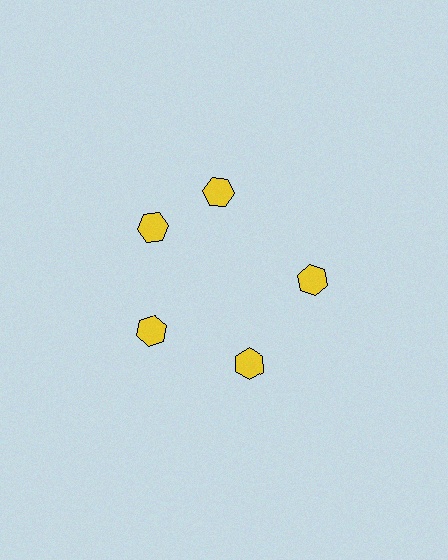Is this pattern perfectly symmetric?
No. The 5 yellow hexagons are arranged in a ring, but one element near the 1 o'clock position is rotated out of alignment along the ring, breaking the 5-fold rotational symmetry.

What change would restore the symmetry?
The symmetry would be restored by rotating it back into even spacing with its neighbors so that all 5 hexagons sit at equal angles and equal distance from the center.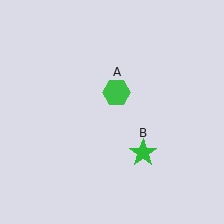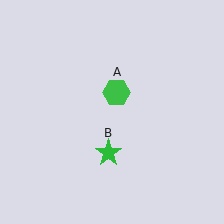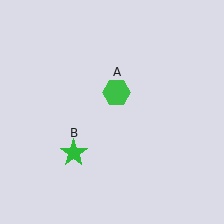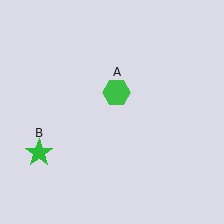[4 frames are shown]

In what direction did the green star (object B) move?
The green star (object B) moved left.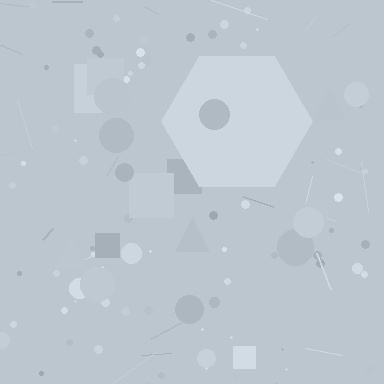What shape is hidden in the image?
A hexagon is hidden in the image.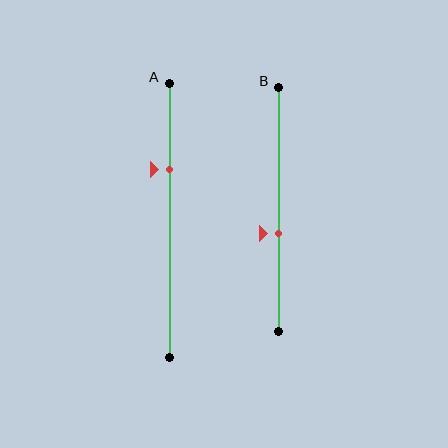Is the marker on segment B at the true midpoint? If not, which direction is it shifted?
No, the marker on segment B is shifted downward by about 10% of the segment length.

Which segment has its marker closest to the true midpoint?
Segment B has its marker closest to the true midpoint.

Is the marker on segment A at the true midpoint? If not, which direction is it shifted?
No, the marker on segment A is shifted upward by about 19% of the segment length.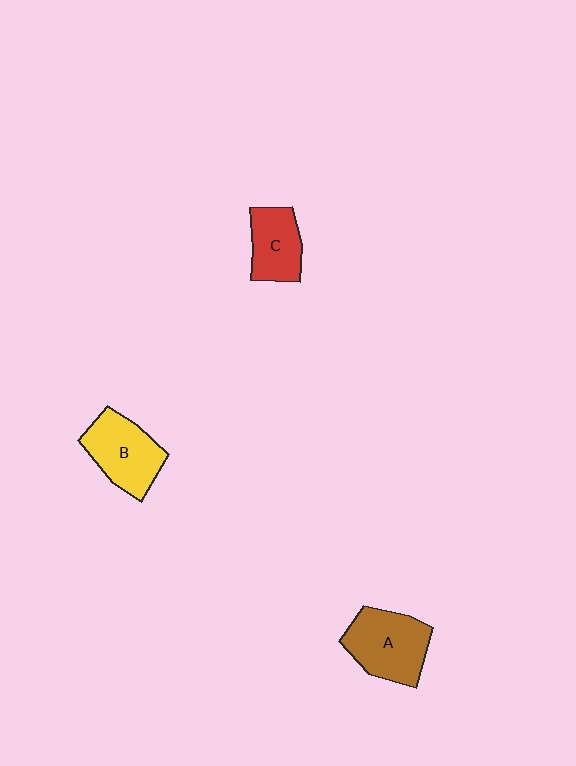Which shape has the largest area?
Shape A (brown).